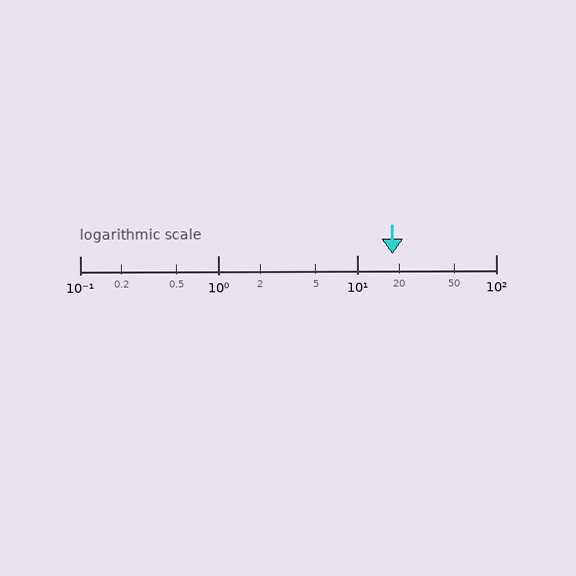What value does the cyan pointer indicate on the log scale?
The pointer indicates approximately 18.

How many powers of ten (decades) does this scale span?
The scale spans 3 decades, from 0.1 to 100.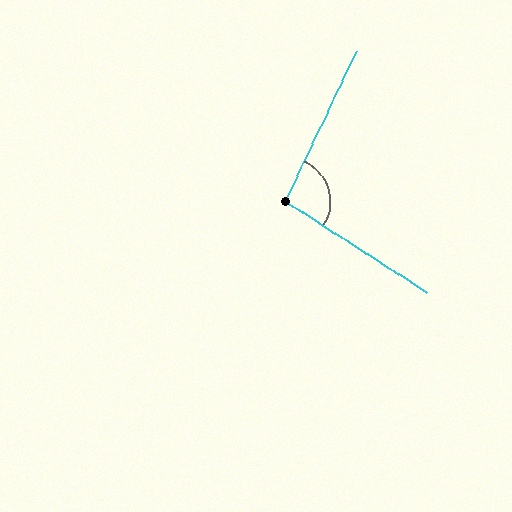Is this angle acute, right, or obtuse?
It is obtuse.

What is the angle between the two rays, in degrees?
Approximately 98 degrees.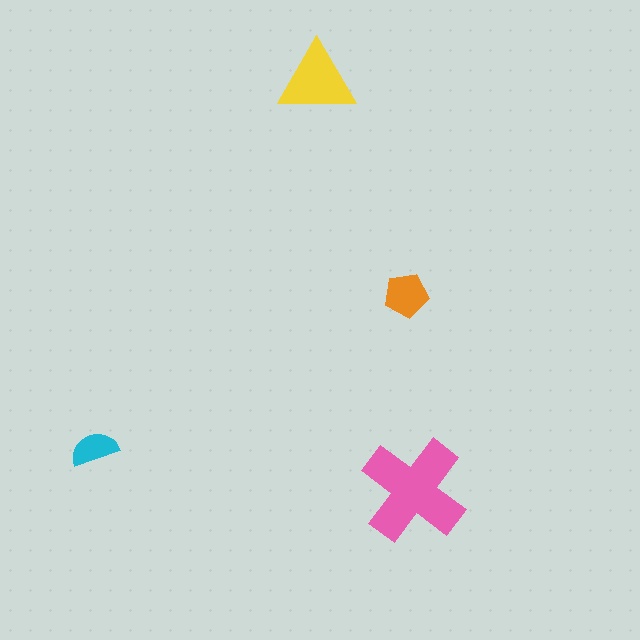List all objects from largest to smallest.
The pink cross, the yellow triangle, the orange pentagon, the cyan semicircle.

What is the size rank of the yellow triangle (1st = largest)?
2nd.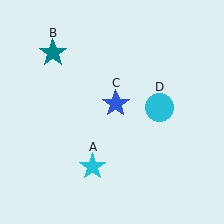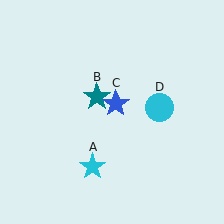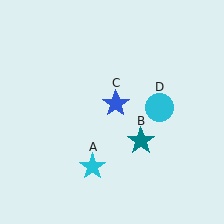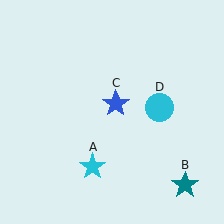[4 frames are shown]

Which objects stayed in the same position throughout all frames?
Cyan star (object A) and blue star (object C) and cyan circle (object D) remained stationary.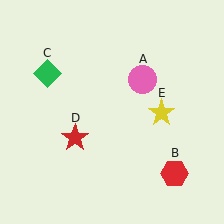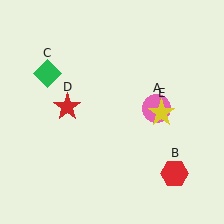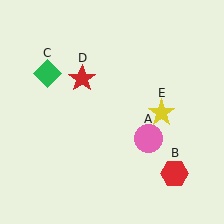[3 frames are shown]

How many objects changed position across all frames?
2 objects changed position: pink circle (object A), red star (object D).